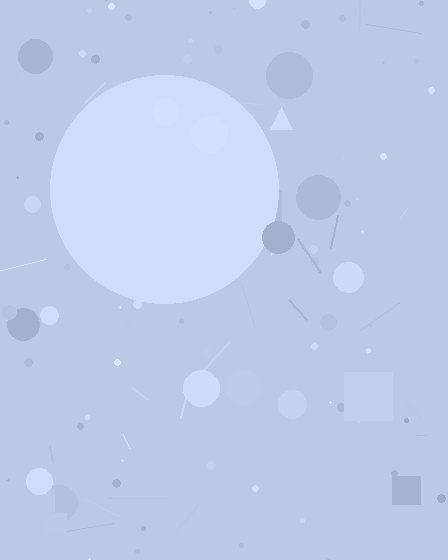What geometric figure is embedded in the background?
A circle is embedded in the background.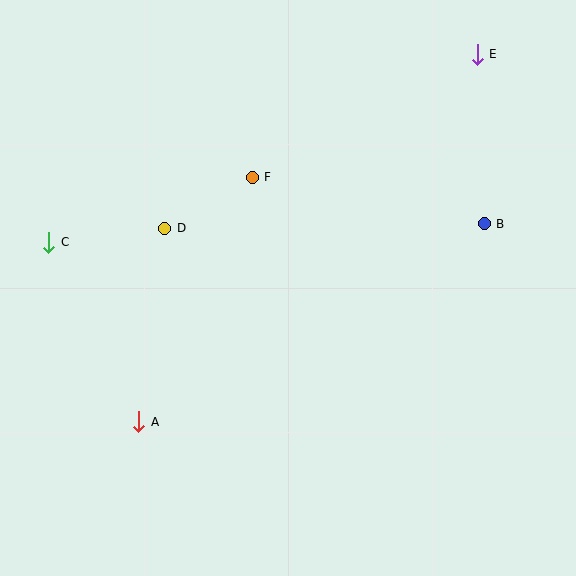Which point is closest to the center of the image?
Point F at (252, 177) is closest to the center.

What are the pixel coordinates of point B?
Point B is at (484, 224).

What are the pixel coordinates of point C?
Point C is at (49, 242).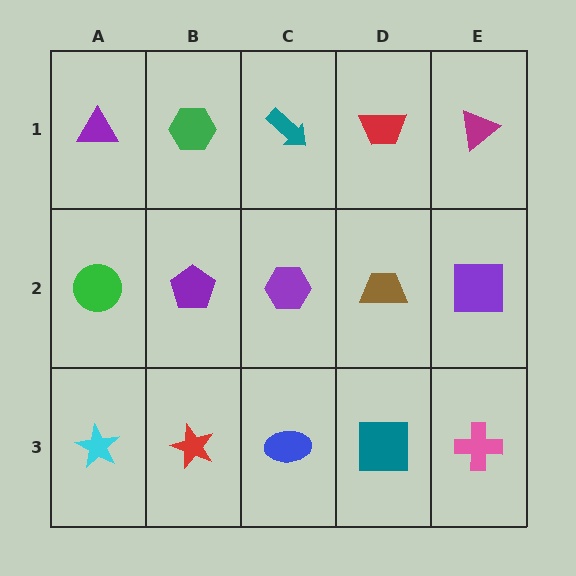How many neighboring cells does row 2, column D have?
4.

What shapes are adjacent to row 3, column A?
A green circle (row 2, column A), a red star (row 3, column B).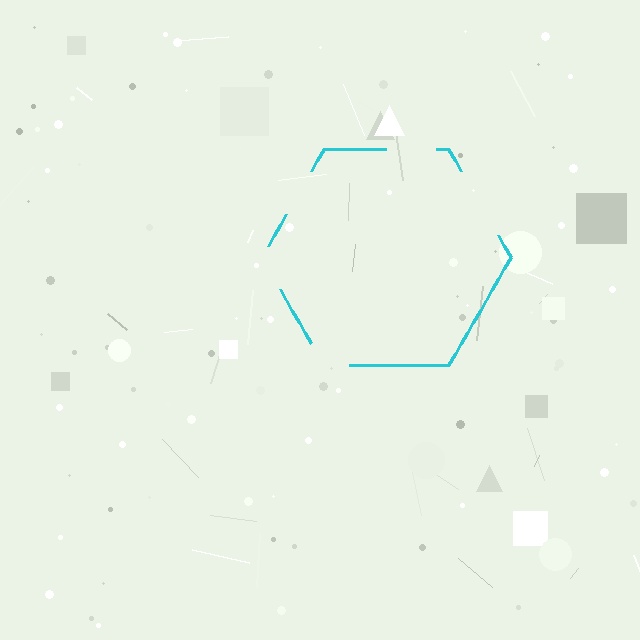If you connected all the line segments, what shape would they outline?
They would outline a hexagon.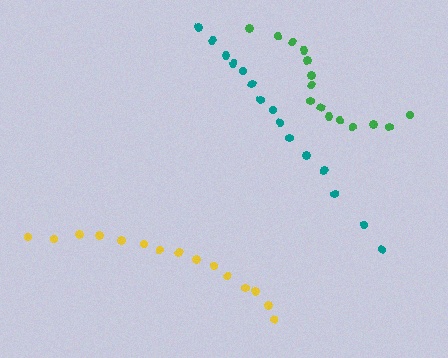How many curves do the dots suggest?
There are 3 distinct paths.